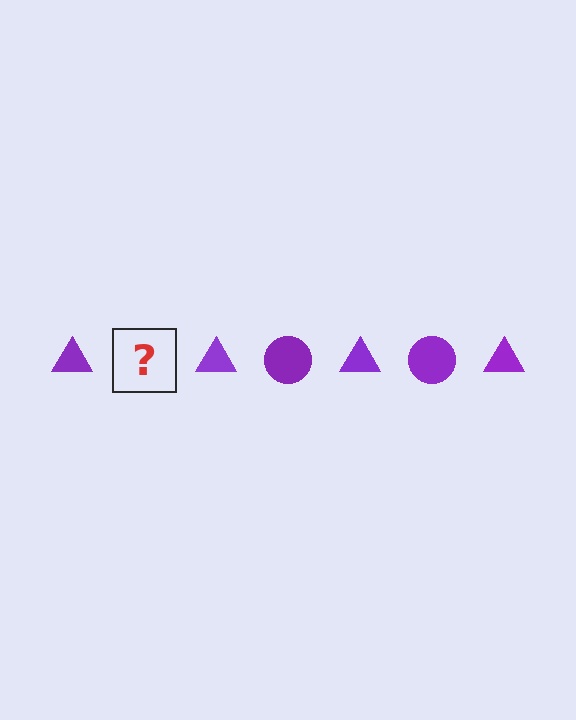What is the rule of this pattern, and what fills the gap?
The rule is that the pattern cycles through triangle, circle shapes in purple. The gap should be filled with a purple circle.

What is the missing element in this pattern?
The missing element is a purple circle.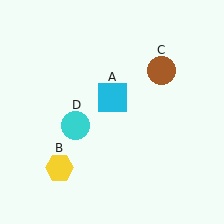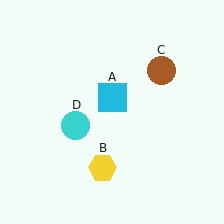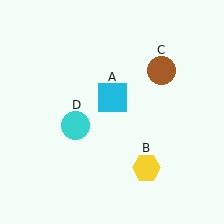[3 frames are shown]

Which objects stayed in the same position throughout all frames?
Cyan square (object A) and brown circle (object C) and cyan circle (object D) remained stationary.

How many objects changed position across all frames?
1 object changed position: yellow hexagon (object B).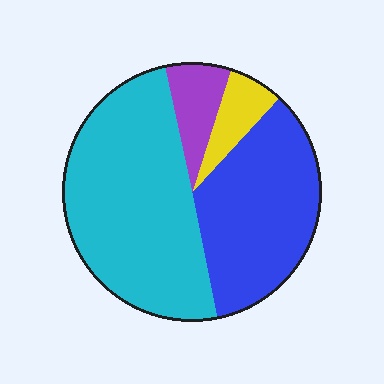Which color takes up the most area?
Cyan, at roughly 50%.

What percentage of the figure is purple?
Purple covers 8% of the figure.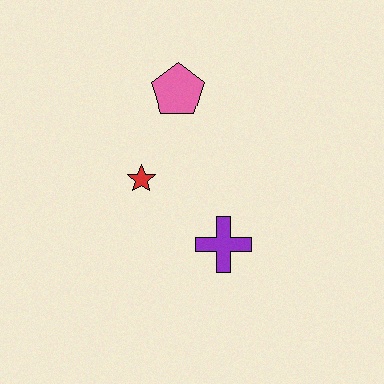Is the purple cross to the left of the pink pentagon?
No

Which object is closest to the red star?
The pink pentagon is closest to the red star.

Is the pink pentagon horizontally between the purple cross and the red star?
Yes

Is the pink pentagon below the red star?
No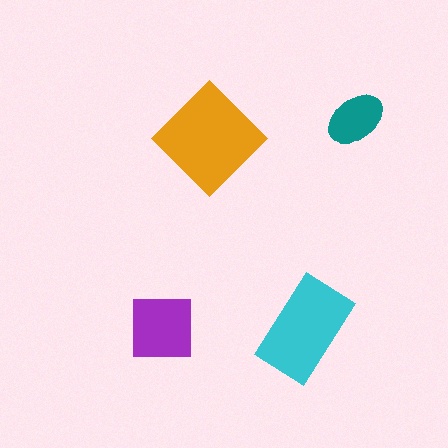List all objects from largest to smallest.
The orange diamond, the cyan rectangle, the purple square, the teal ellipse.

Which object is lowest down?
The cyan rectangle is bottommost.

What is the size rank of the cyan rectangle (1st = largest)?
2nd.